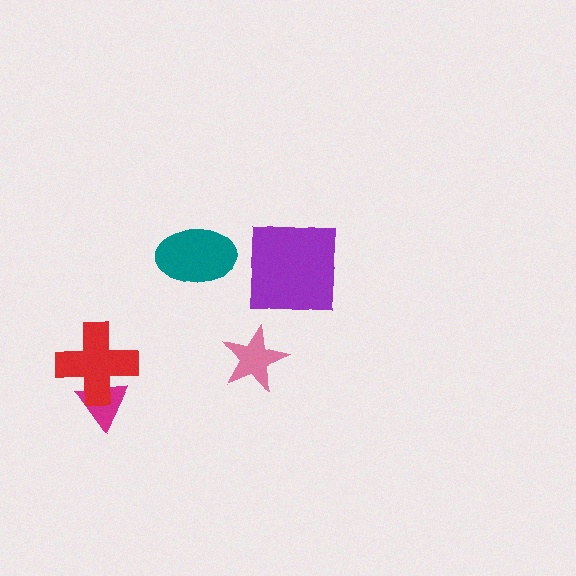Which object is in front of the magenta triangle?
The red cross is in front of the magenta triangle.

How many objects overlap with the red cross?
1 object overlaps with the red cross.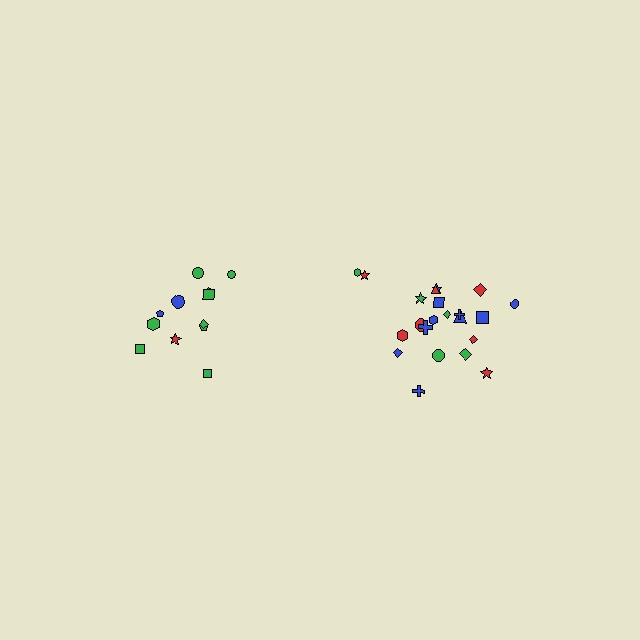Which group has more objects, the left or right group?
The right group.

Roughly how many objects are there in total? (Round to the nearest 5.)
Roughly 35 objects in total.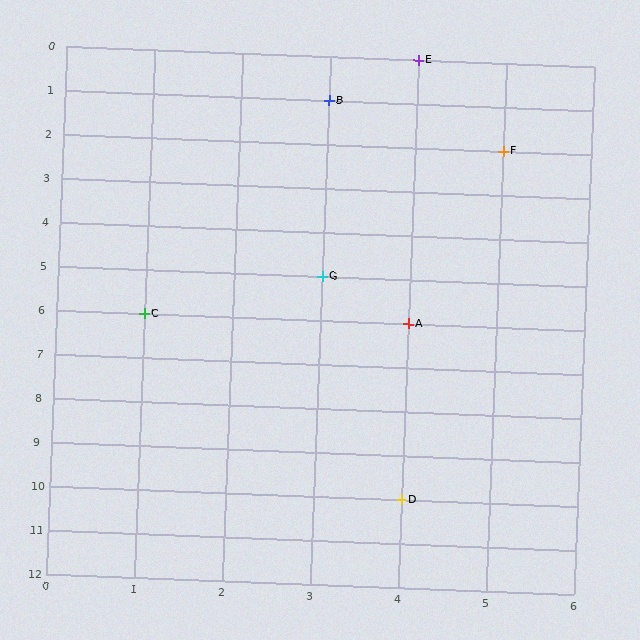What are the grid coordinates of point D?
Point D is at grid coordinates (4, 10).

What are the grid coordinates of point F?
Point F is at grid coordinates (5, 2).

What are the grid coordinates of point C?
Point C is at grid coordinates (1, 6).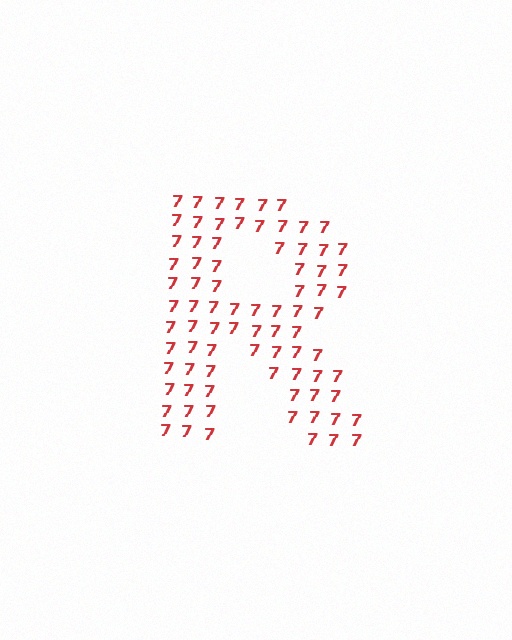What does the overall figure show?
The overall figure shows the letter R.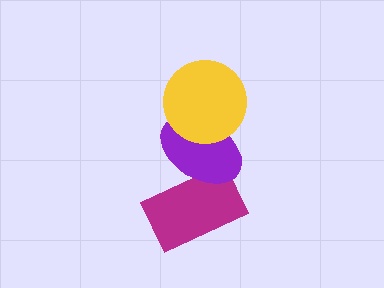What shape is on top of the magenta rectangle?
The purple ellipse is on top of the magenta rectangle.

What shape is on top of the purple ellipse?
The yellow circle is on top of the purple ellipse.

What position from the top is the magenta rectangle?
The magenta rectangle is 3rd from the top.